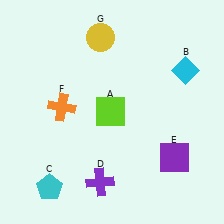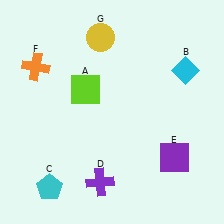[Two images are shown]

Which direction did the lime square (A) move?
The lime square (A) moved left.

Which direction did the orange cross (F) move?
The orange cross (F) moved up.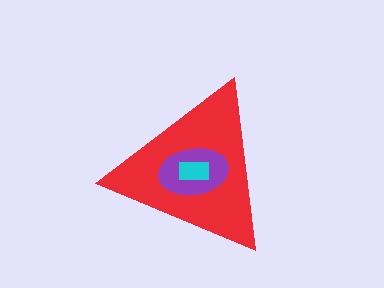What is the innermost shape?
The cyan rectangle.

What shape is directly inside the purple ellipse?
The cyan rectangle.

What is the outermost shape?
The red triangle.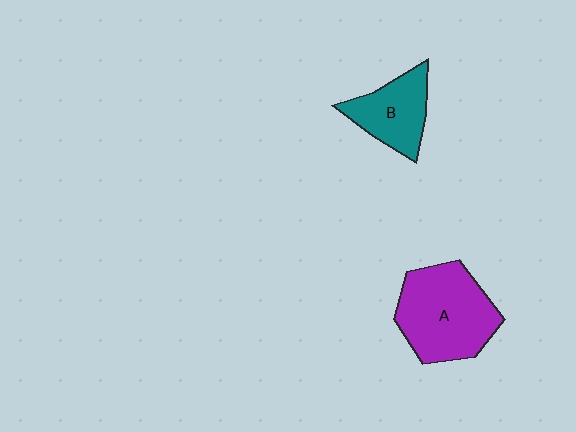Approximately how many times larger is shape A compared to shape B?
Approximately 1.6 times.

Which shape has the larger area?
Shape A (purple).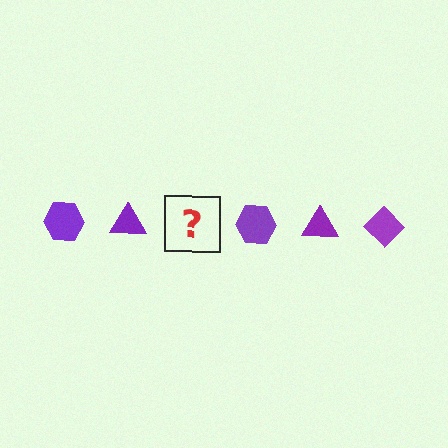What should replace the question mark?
The question mark should be replaced with a purple diamond.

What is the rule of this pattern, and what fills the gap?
The rule is that the pattern cycles through hexagon, triangle, diamond shapes in purple. The gap should be filled with a purple diamond.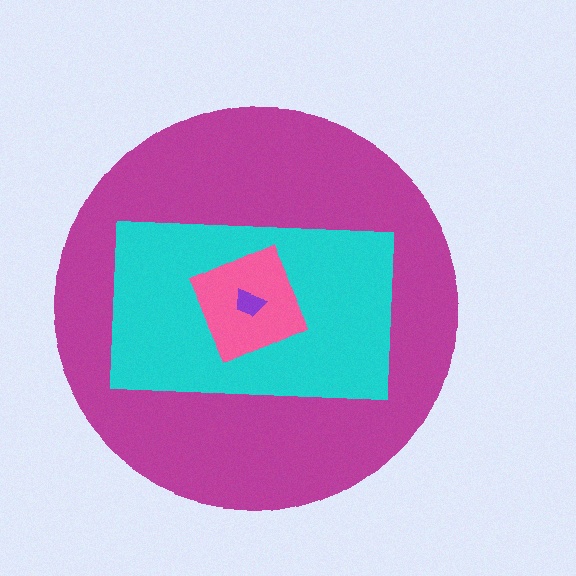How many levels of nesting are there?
4.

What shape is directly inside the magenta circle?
The cyan rectangle.